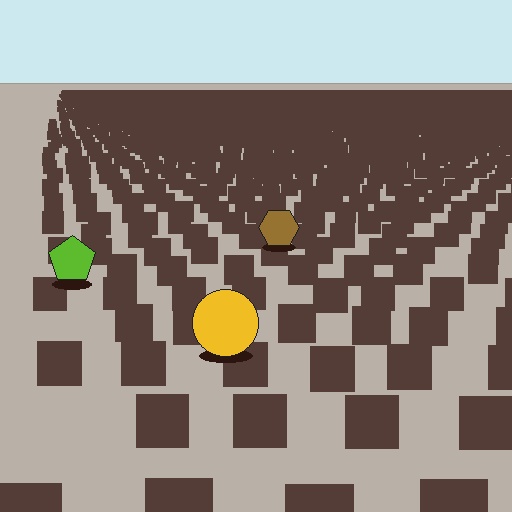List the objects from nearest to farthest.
From nearest to farthest: the yellow circle, the lime pentagon, the brown hexagon.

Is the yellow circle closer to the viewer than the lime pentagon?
Yes. The yellow circle is closer — you can tell from the texture gradient: the ground texture is coarser near it.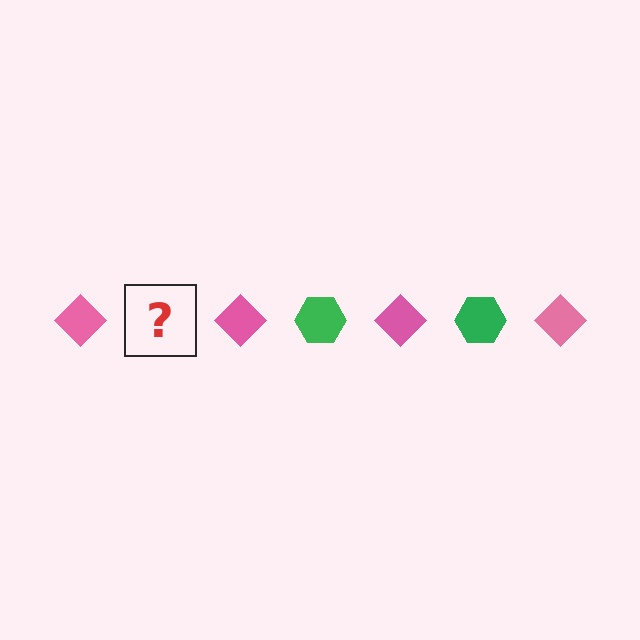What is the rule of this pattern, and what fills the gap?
The rule is that the pattern alternates between pink diamond and green hexagon. The gap should be filled with a green hexagon.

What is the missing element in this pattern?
The missing element is a green hexagon.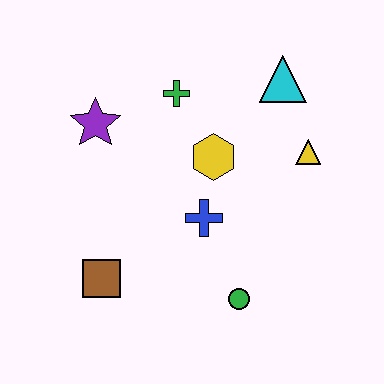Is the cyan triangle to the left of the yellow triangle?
Yes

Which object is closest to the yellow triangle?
The cyan triangle is closest to the yellow triangle.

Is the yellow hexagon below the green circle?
No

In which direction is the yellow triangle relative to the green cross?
The yellow triangle is to the right of the green cross.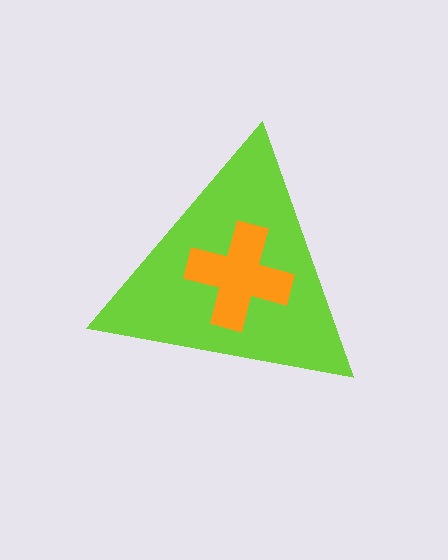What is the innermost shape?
The orange cross.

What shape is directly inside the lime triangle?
The orange cross.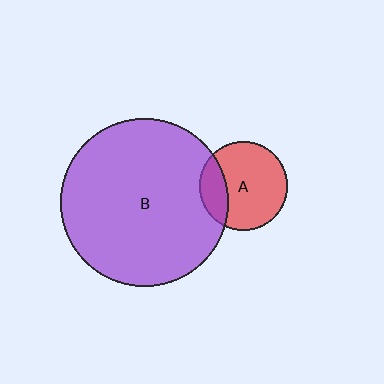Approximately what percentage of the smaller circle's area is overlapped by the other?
Approximately 25%.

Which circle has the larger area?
Circle B (purple).